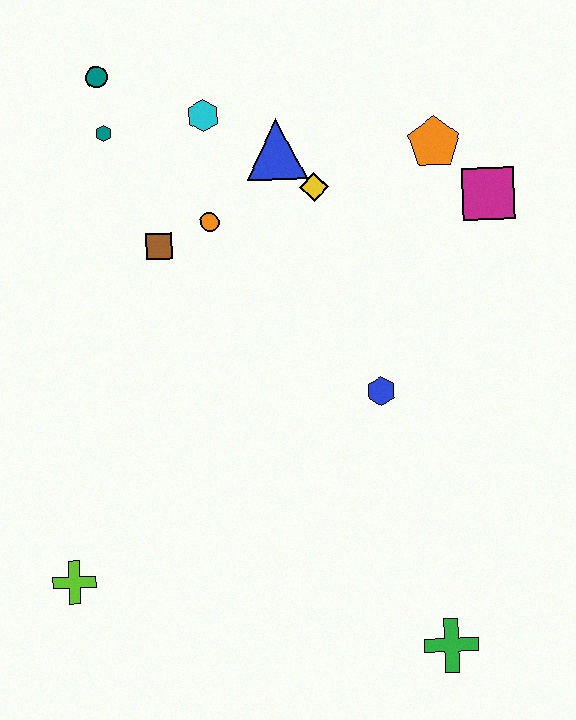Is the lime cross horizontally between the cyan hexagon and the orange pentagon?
No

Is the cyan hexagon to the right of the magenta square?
No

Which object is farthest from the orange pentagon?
The lime cross is farthest from the orange pentagon.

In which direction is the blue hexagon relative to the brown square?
The blue hexagon is to the right of the brown square.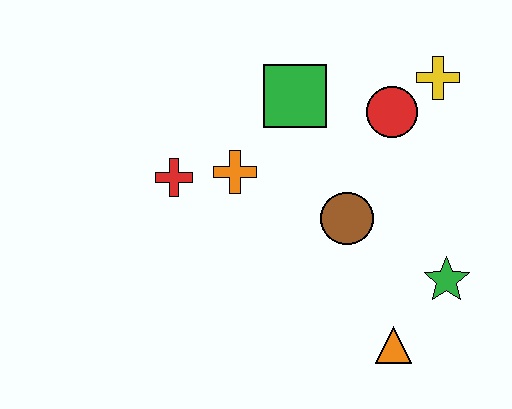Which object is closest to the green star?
The orange triangle is closest to the green star.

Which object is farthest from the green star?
The red cross is farthest from the green star.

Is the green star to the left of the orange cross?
No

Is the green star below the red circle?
Yes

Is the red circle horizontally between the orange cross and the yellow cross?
Yes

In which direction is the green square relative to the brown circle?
The green square is above the brown circle.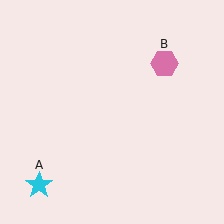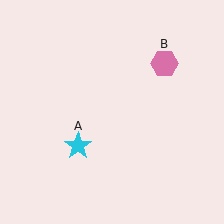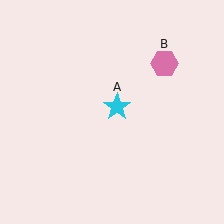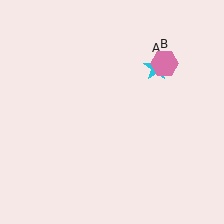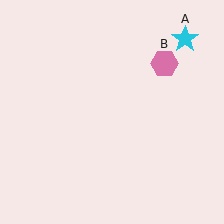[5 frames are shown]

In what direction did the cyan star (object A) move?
The cyan star (object A) moved up and to the right.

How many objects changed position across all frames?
1 object changed position: cyan star (object A).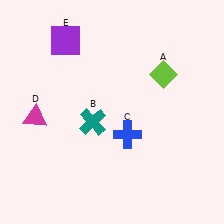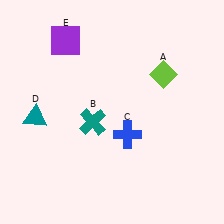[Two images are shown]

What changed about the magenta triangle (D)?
In Image 1, D is magenta. In Image 2, it changed to teal.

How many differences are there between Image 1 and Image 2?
There is 1 difference between the two images.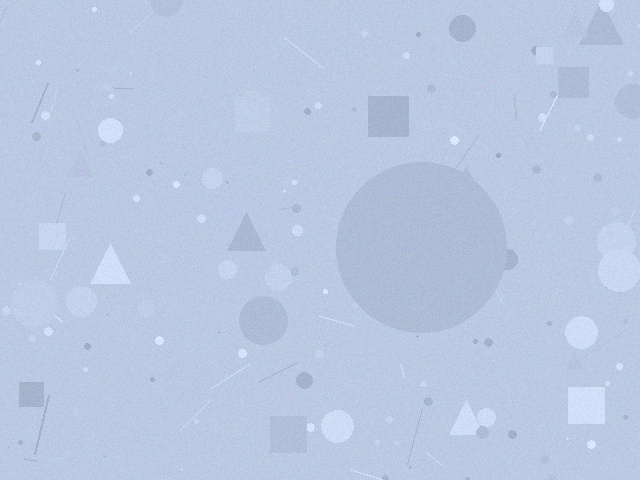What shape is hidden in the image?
A circle is hidden in the image.